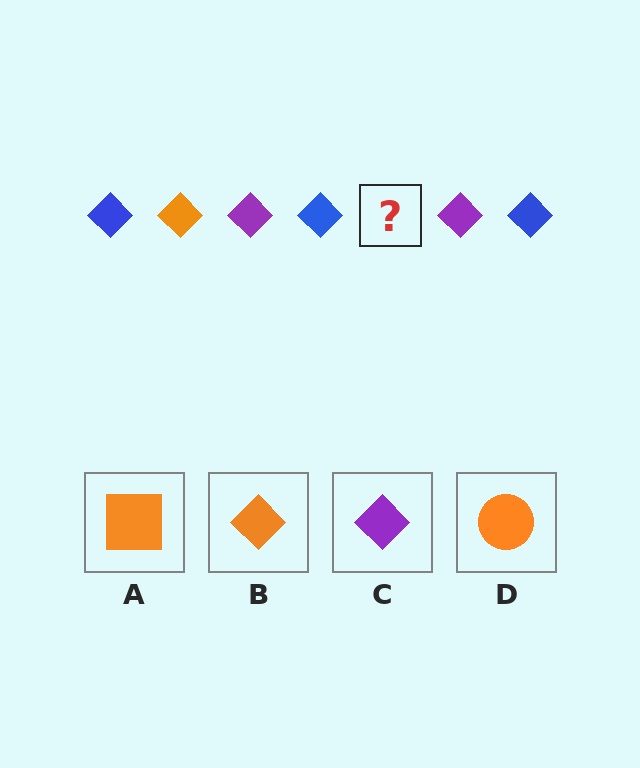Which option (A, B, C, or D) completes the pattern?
B.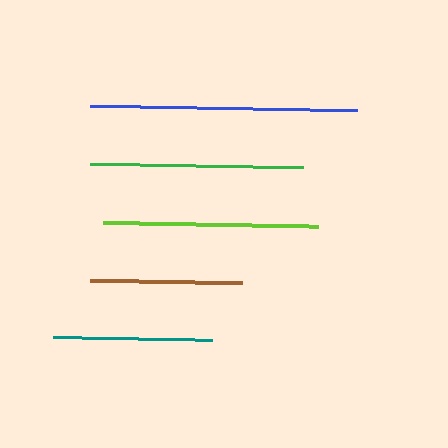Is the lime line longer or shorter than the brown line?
The lime line is longer than the brown line.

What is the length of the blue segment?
The blue segment is approximately 267 pixels long.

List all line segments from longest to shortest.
From longest to shortest: blue, lime, green, teal, brown.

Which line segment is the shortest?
The brown line is the shortest at approximately 152 pixels.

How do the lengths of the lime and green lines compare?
The lime and green lines are approximately the same length.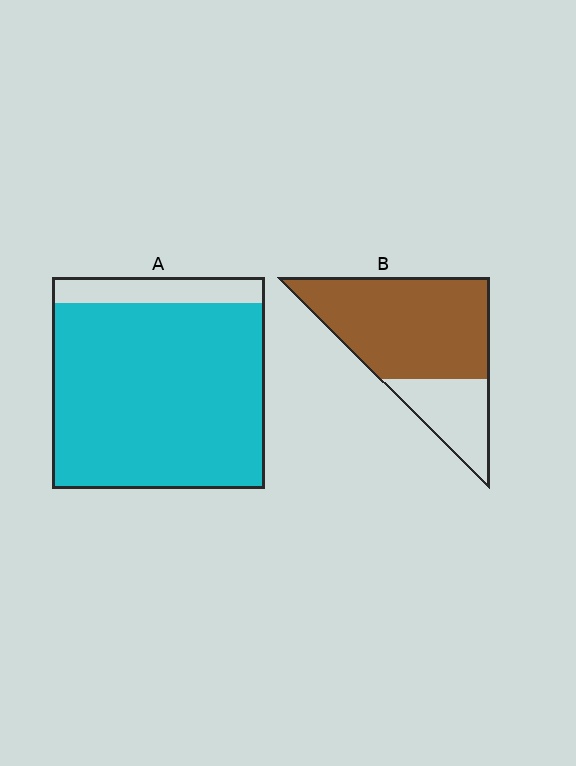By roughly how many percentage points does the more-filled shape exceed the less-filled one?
By roughly 15 percentage points (A over B).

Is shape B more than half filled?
Yes.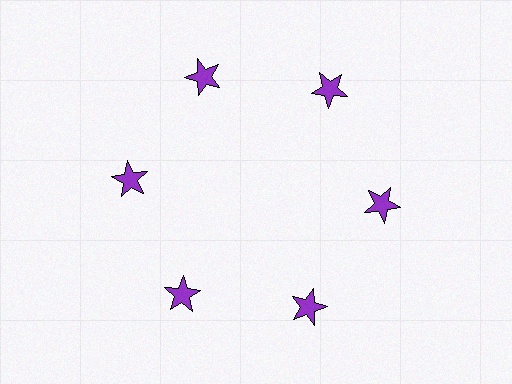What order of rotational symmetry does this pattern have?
This pattern has 6-fold rotational symmetry.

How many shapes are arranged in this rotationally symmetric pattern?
There are 6 shapes, arranged in 6 groups of 1.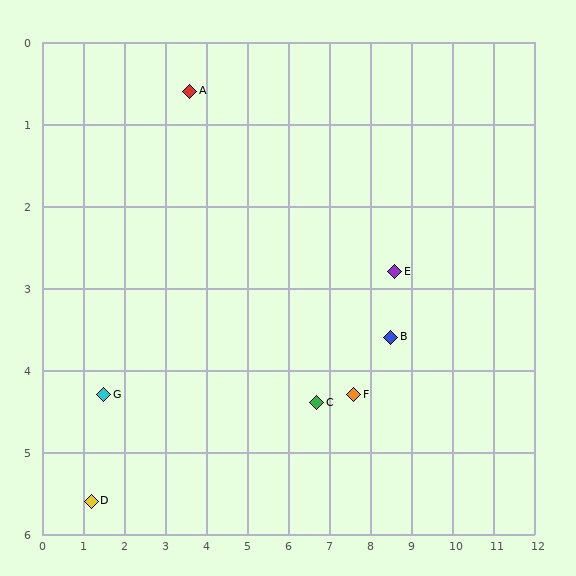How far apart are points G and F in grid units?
Points G and F are about 6.1 grid units apart.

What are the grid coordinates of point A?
Point A is at approximately (3.6, 0.6).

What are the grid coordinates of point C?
Point C is at approximately (6.7, 4.4).